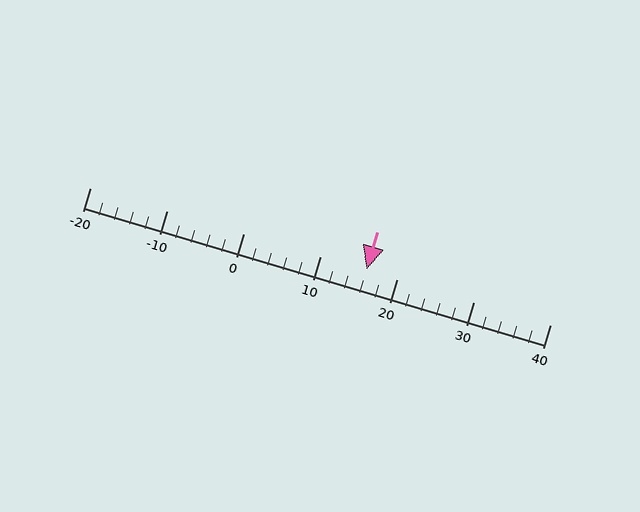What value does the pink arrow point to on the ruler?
The pink arrow points to approximately 16.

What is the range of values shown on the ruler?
The ruler shows values from -20 to 40.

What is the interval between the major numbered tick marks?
The major tick marks are spaced 10 units apart.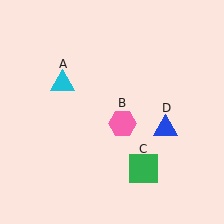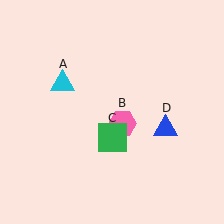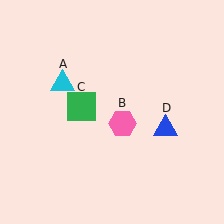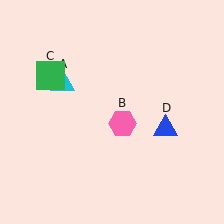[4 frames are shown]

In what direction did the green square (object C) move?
The green square (object C) moved up and to the left.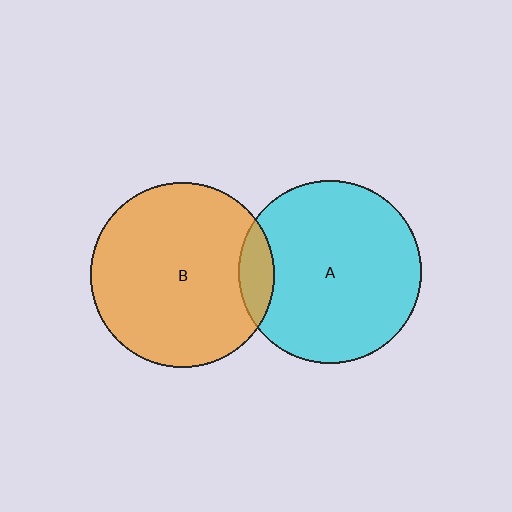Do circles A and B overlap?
Yes.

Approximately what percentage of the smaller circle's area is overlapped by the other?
Approximately 10%.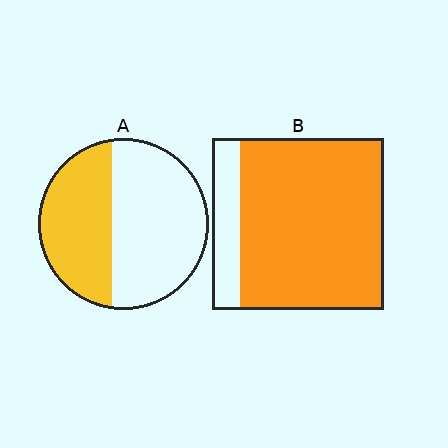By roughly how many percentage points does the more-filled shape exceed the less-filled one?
By roughly 40 percentage points (B over A).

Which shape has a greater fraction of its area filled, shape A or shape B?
Shape B.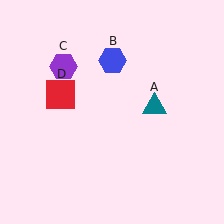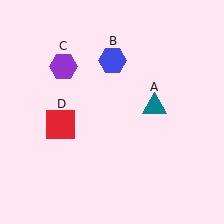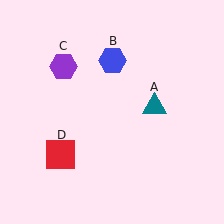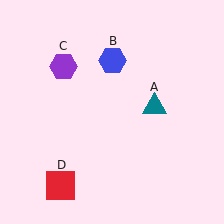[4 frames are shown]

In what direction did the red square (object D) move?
The red square (object D) moved down.